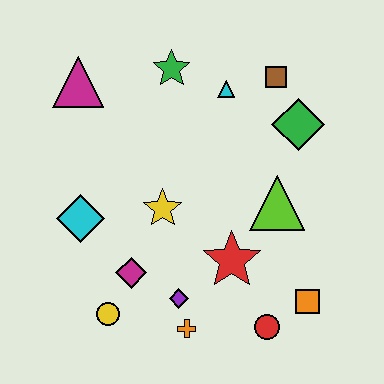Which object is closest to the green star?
The cyan triangle is closest to the green star.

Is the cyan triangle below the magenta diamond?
No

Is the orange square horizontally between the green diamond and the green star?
No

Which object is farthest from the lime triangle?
The magenta triangle is farthest from the lime triangle.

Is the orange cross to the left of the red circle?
Yes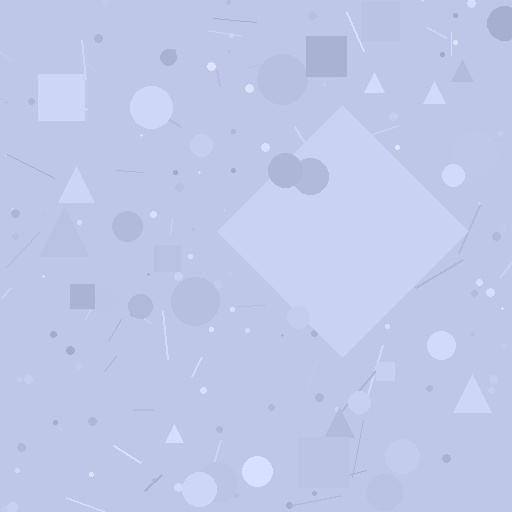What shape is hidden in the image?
A diamond is hidden in the image.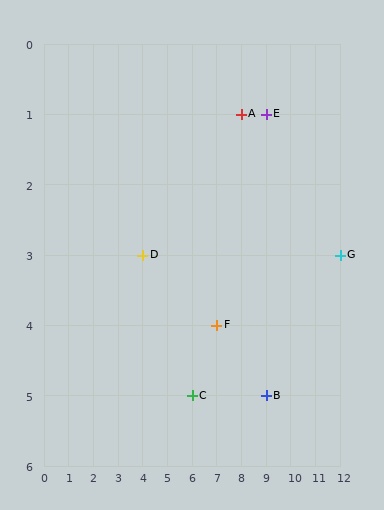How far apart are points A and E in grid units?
Points A and E are 1 column apart.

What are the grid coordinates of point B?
Point B is at grid coordinates (9, 5).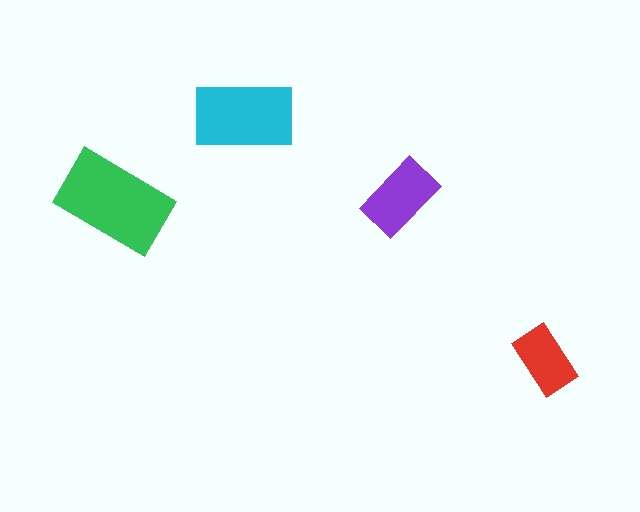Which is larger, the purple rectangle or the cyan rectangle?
The cyan one.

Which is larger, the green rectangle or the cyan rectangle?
The green one.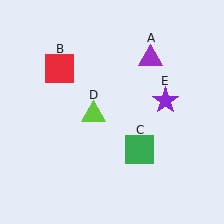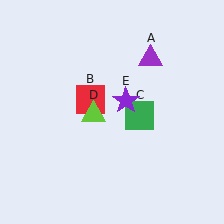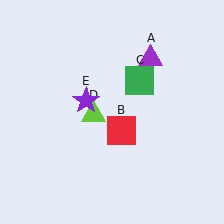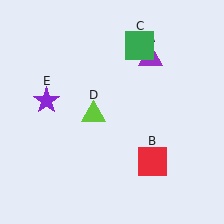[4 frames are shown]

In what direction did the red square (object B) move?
The red square (object B) moved down and to the right.